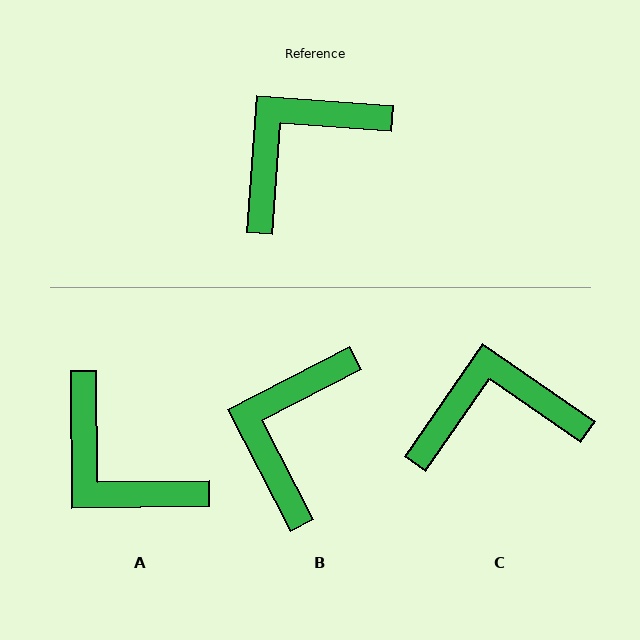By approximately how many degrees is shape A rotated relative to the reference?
Approximately 95 degrees counter-clockwise.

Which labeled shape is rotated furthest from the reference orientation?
A, about 95 degrees away.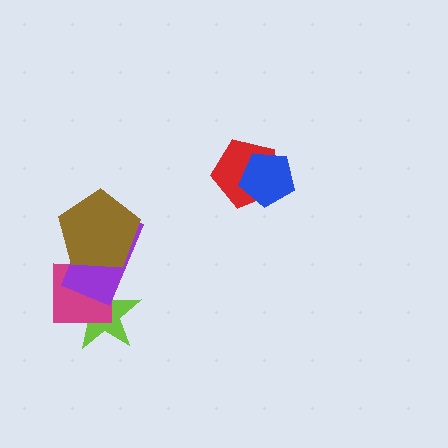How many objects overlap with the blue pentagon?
1 object overlaps with the blue pentagon.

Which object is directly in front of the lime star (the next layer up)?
The magenta square is directly in front of the lime star.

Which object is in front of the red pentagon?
The blue pentagon is in front of the red pentagon.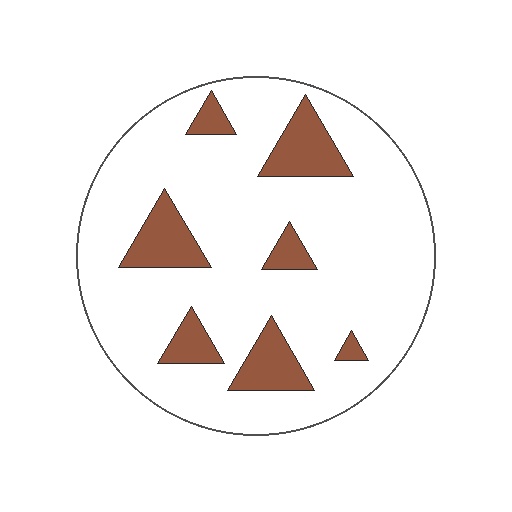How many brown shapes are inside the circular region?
7.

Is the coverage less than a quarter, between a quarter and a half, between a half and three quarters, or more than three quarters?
Less than a quarter.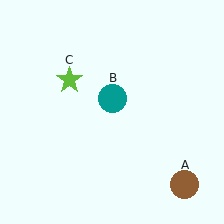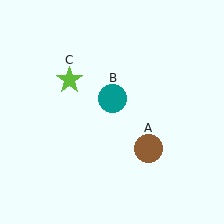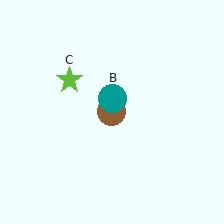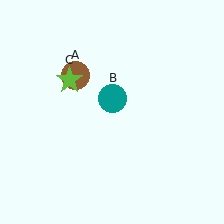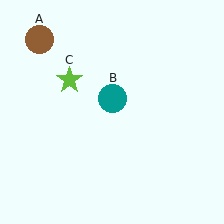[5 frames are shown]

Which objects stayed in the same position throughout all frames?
Teal circle (object B) and lime star (object C) remained stationary.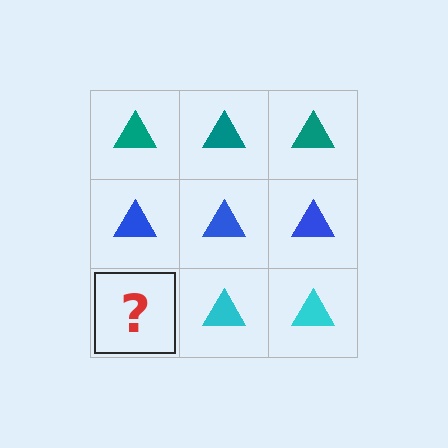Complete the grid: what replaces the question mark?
The question mark should be replaced with a cyan triangle.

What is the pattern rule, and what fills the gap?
The rule is that each row has a consistent color. The gap should be filled with a cyan triangle.